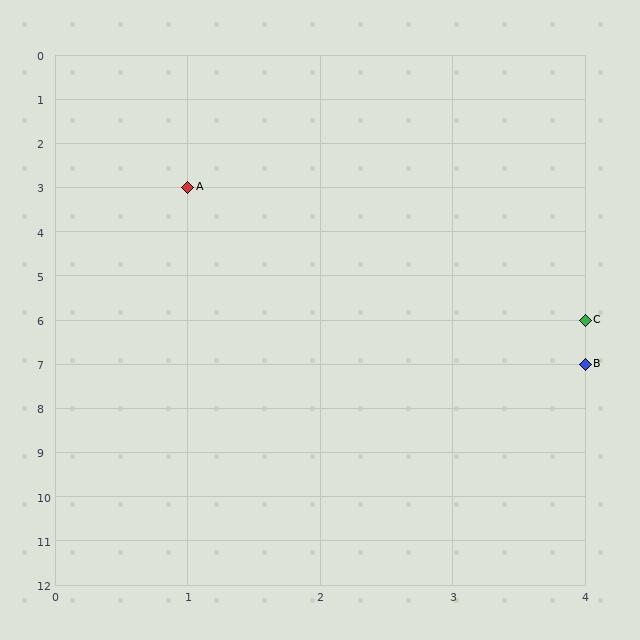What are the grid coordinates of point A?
Point A is at grid coordinates (1, 3).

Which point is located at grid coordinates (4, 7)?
Point B is at (4, 7).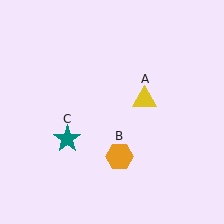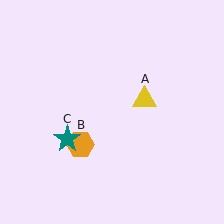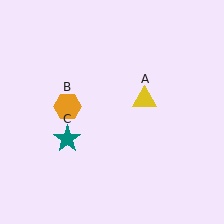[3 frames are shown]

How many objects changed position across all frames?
1 object changed position: orange hexagon (object B).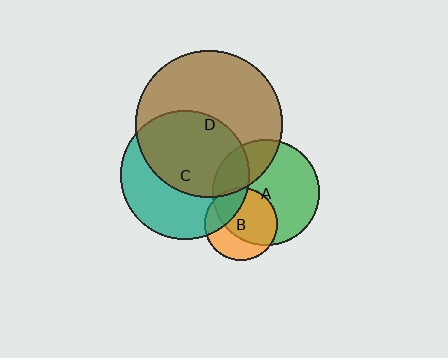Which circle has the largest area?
Circle D (brown).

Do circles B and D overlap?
Yes.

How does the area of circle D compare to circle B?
Approximately 4.1 times.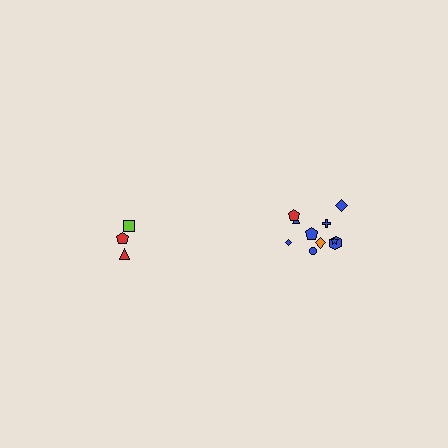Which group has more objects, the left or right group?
The right group.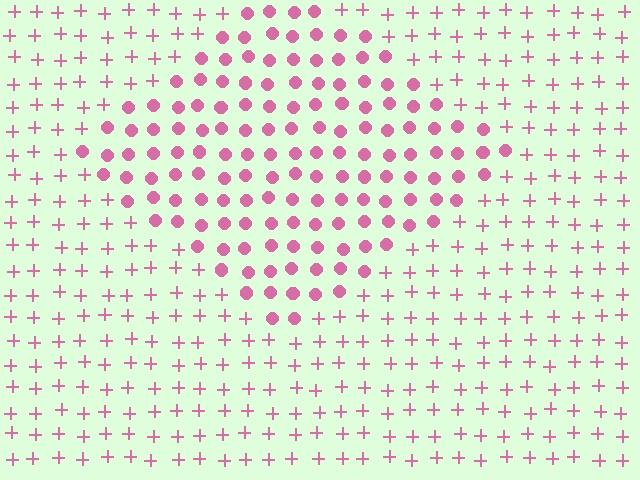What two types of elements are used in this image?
The image uses circles inside the diamond region and plus signs outside it.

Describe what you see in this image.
The image is filled with small pink elements arranged in a uniform grid. A diamond-shaped region contains circles, while the surrounding area contains plus signs. The boundary is defined purely by the change in element shape.